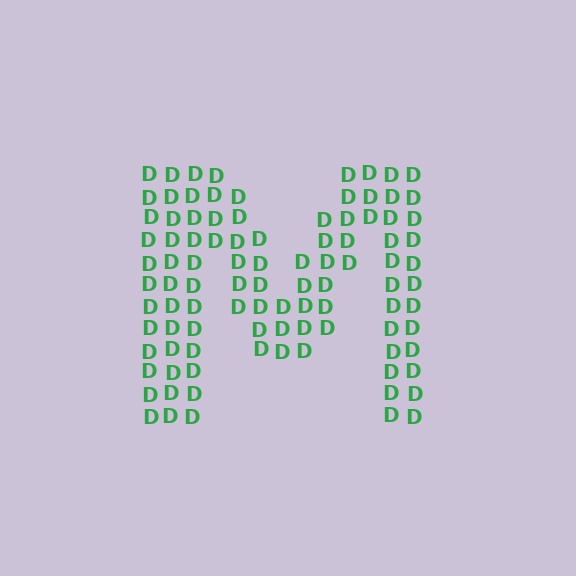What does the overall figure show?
The overall figure shows the letter M.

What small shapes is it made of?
It is made of small letter D's.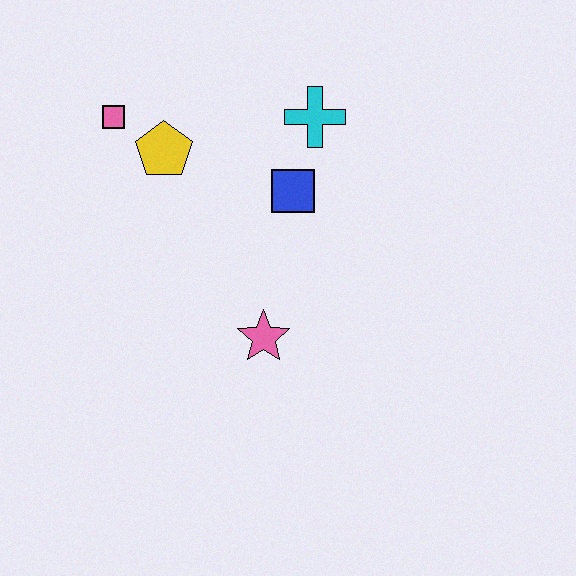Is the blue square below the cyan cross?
Yes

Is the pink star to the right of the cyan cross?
No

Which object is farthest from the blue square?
The pink square is farthest from the blue square.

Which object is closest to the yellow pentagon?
The pink square is closest to the yellow pentagon.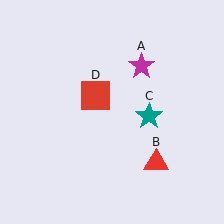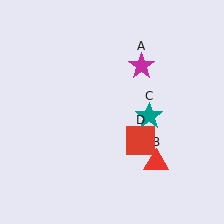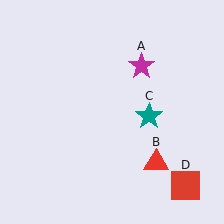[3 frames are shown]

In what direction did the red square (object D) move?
The red square (object D) moved down and to the right.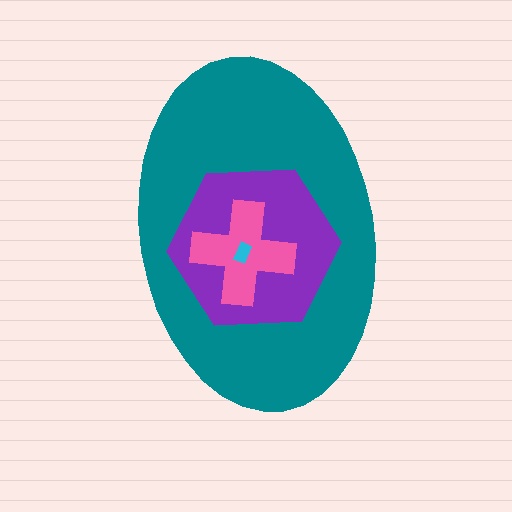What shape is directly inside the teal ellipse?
The purple hexagon.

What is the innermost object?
The cyan rectangle.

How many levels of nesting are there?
4.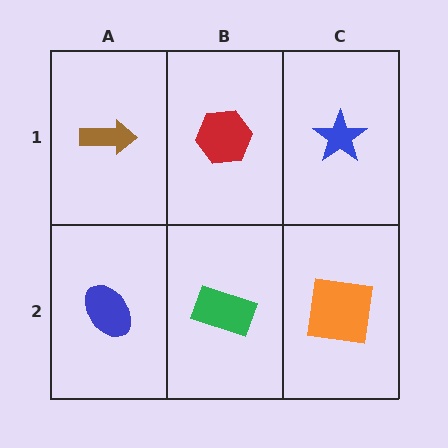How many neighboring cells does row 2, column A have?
2.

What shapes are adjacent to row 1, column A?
A blue ellipse (row 2, column A), a red hexagon (row 1, column B).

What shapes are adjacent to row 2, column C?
A blue star (row 1, column C), a green rectangle (row 2, column B).